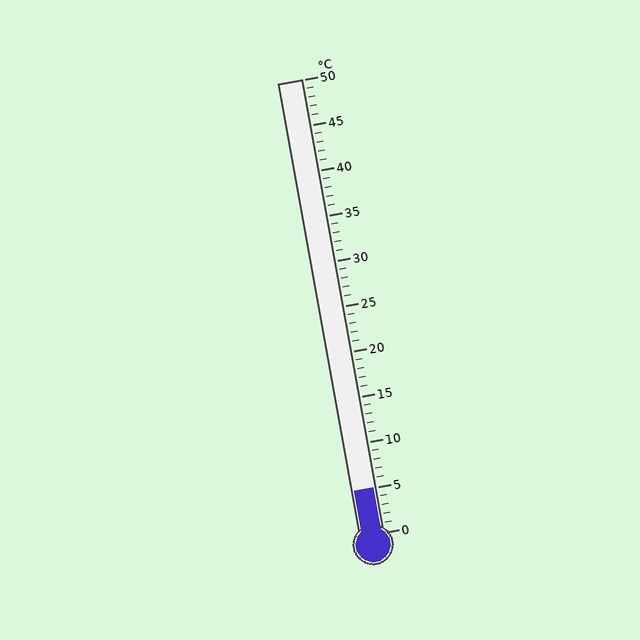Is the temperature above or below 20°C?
The temperature is below 20°C.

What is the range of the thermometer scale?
The thermometer scale ranges from 0°C to 50°C.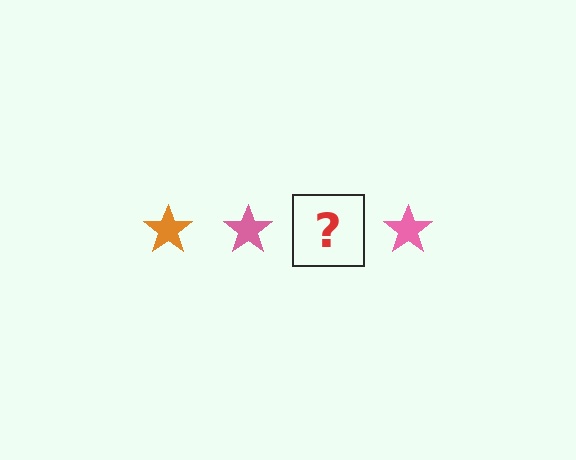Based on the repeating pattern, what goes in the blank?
The blank should be an orange star.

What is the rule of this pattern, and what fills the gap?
The rule is that the pattern cycles through orange, pink stars. The gap should be filled with an orange star.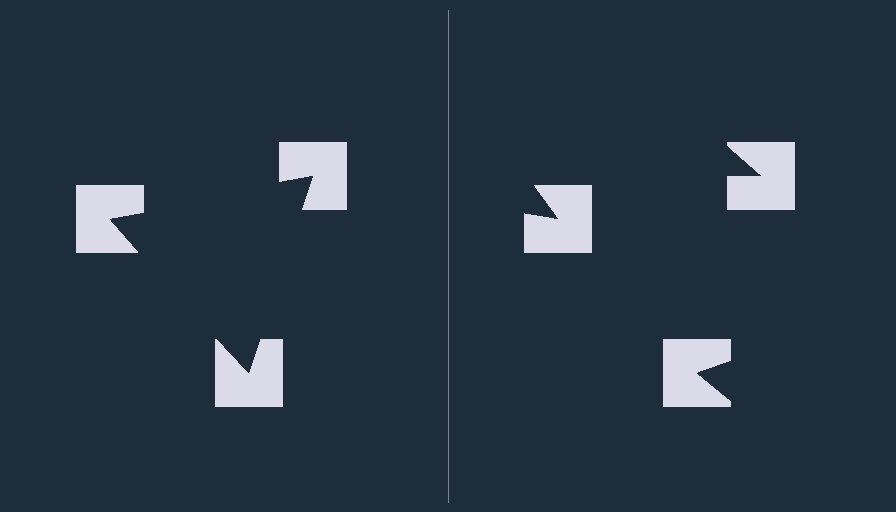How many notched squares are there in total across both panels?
6 — 3 on each side.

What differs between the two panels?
The notched squares are positioned identically on both sides; only the wedge orientations differ. On the left they align to a triangle; on the right they are misaligned.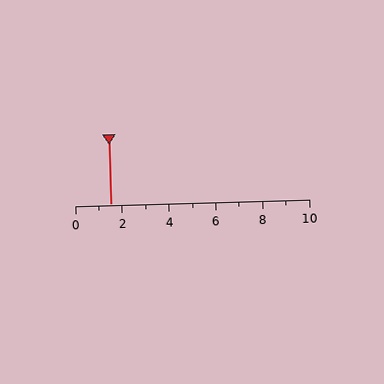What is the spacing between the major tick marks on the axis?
The major ticks are spaced 2 apart.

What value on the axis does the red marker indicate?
The marker indicates approximately 1.5.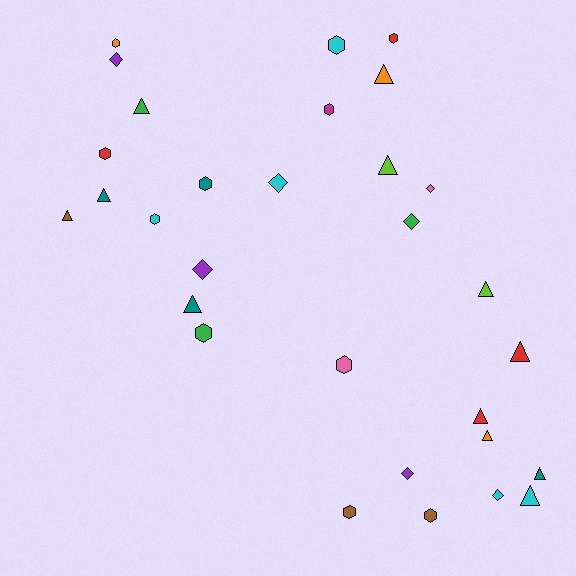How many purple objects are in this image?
There are 3 purple objects.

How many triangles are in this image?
There are 12 triangles.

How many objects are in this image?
There are 30 objects.